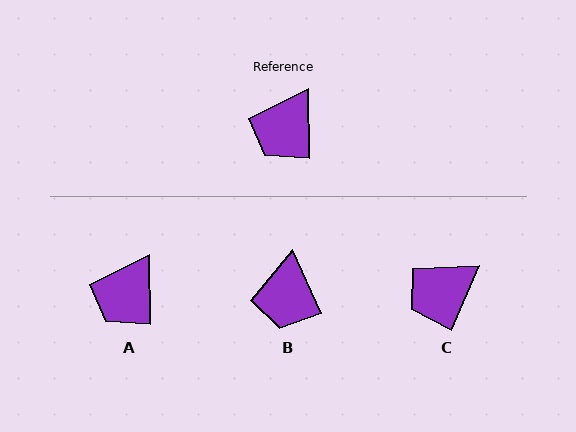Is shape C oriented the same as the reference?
No, it is off by about 24 degrees.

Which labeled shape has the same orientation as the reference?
A.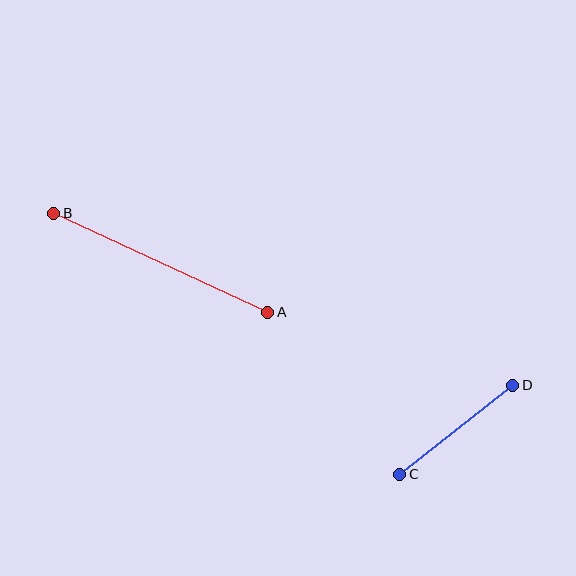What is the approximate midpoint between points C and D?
The midpoint is at approximately (456, 430) pixels.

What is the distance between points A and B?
The distance is approximately 236 pixels.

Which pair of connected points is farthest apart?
Points A and B are farthest apart.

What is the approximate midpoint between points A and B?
The midpoint is at approximately (161, 263) pixels.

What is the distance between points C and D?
The distance is approximately 144 pixels.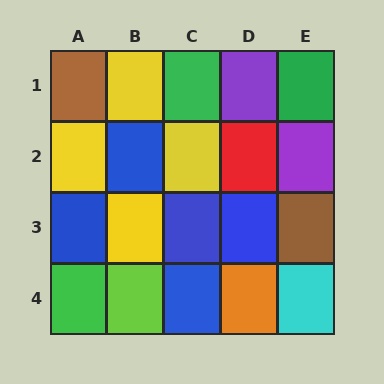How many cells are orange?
1 cell is orange.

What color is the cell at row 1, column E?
Green.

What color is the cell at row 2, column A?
Yellow.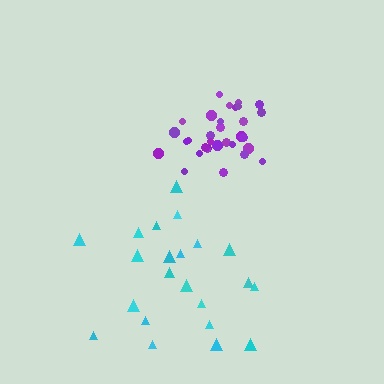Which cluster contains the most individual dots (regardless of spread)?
Purple (32).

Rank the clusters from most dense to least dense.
purple, cyan.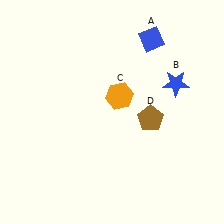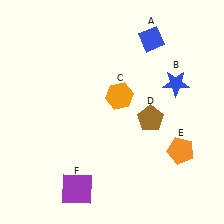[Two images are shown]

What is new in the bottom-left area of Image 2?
A purple square (F) was added in the bottom-left area of Image 2.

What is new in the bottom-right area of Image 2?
An orange pentagon (E) was added in the bottom-right area of Image 2.